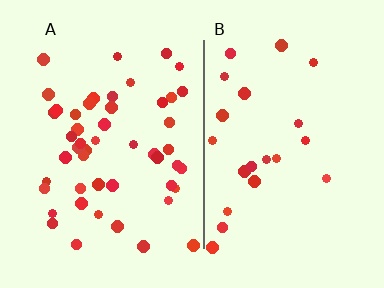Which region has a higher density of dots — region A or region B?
A (the left).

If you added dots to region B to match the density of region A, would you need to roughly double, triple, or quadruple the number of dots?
Approximately double.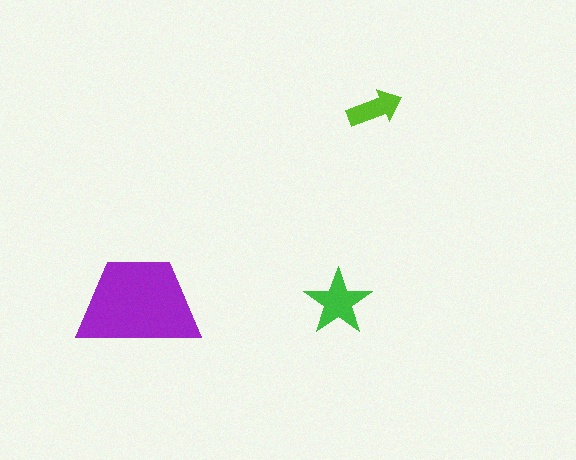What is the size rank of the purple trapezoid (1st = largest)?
1st.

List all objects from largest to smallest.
The purple trapezoid, the green star, the lime arrow.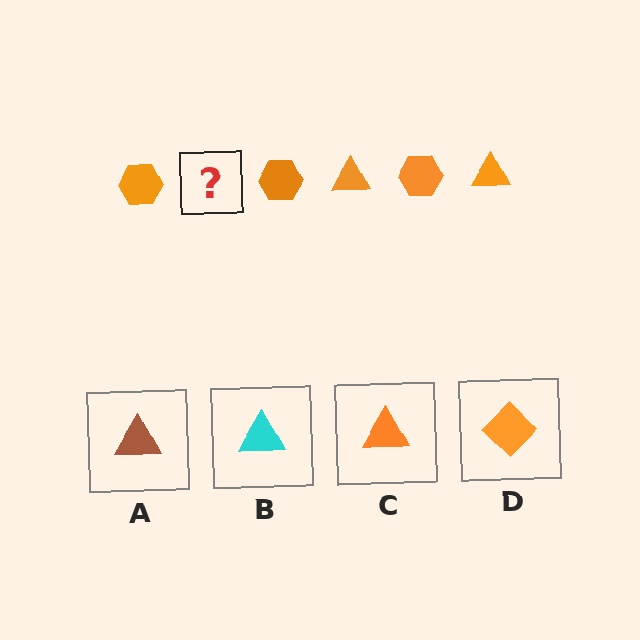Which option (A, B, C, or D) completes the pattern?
C.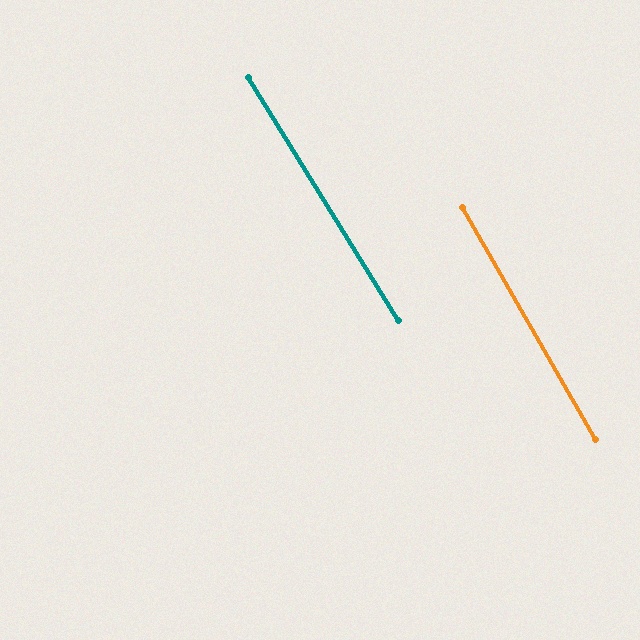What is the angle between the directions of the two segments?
Approximately 2 degrees.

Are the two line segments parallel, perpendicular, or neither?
Parallel — their directions differ by only 1.9°.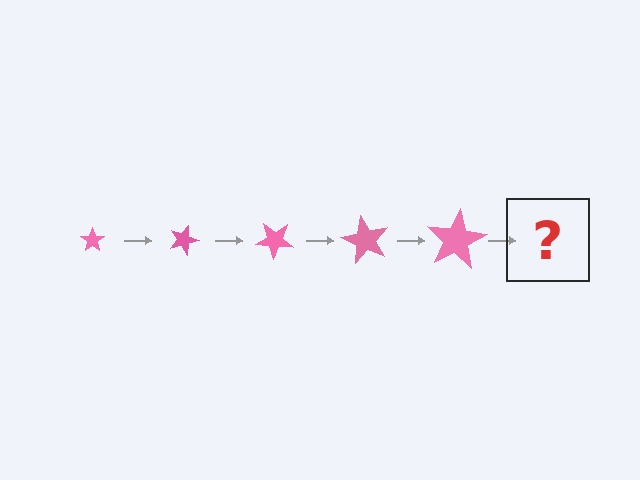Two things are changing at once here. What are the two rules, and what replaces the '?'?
The two rules are that the star grows larger each step and it rotates 20 degrees each step. The '?' should be a star, larger than the previous one and rotated 100 degrees from the start.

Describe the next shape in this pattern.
It should be a star, larger than the previous one and rotated 100 degrees from the start.